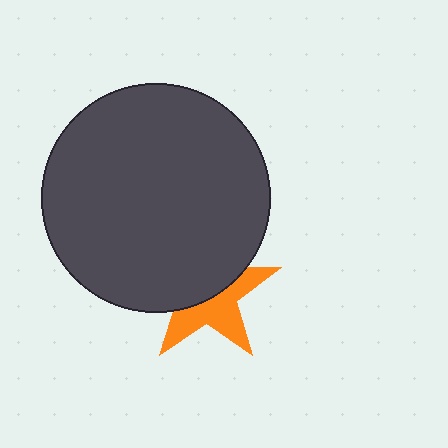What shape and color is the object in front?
The object in front is a dark gray circle.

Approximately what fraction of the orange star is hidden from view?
Roughly 52% of the orange star is hidden behind the dark gray circle.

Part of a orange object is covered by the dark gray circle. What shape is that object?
It is a star.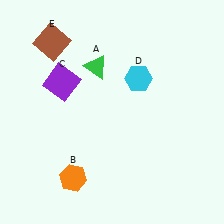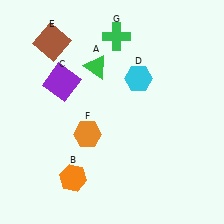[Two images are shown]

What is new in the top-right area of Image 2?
A green cross (G) was added in the top-right area of Image 2.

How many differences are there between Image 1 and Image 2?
There are 2 differences between the two images.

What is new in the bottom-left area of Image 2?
An orange hexagon (F) was added in the bottom-left area of Image 2.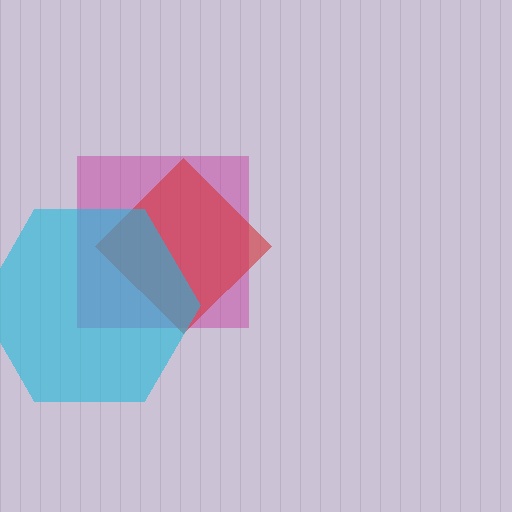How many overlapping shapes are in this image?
There are 3 overlapping shapes in the image.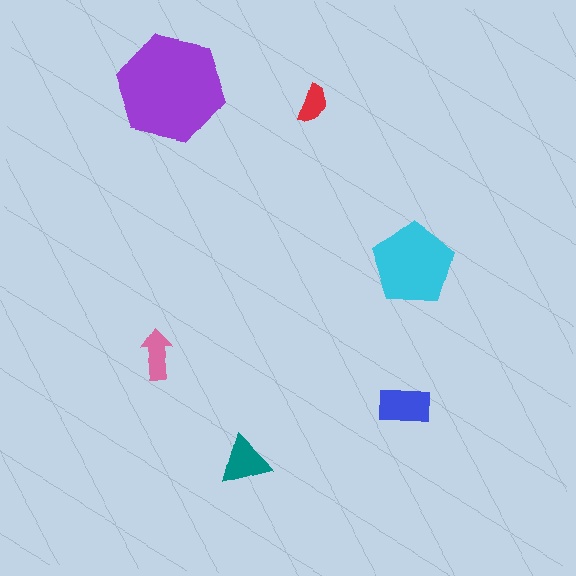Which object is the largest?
The purple hexagon.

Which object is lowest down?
The teal triangle is bottommost.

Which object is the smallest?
The red semicircle.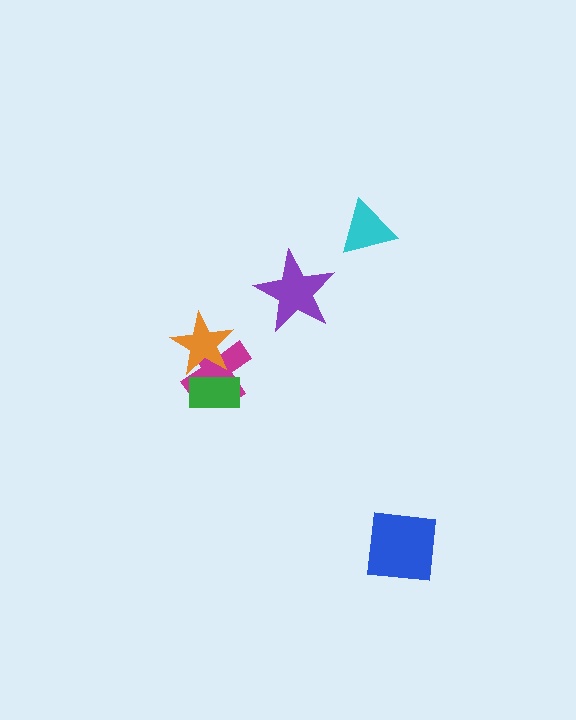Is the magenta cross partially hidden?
Yes, it is partially covered by another shape.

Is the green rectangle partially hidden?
No, no other shape covers it.